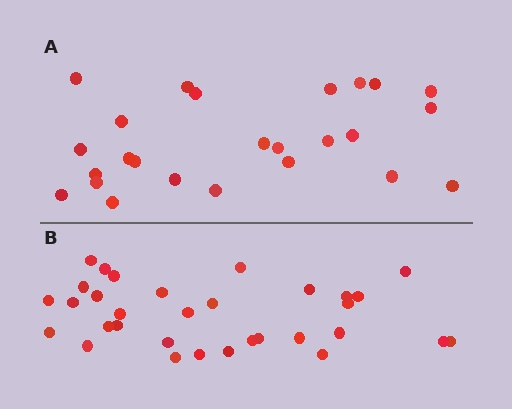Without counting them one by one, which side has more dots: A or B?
Region B (the bottom region) has more dots.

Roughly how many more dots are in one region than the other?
Region B has roughly 8 or so more dots than region A.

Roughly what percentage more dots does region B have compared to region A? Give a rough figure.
About 30% more.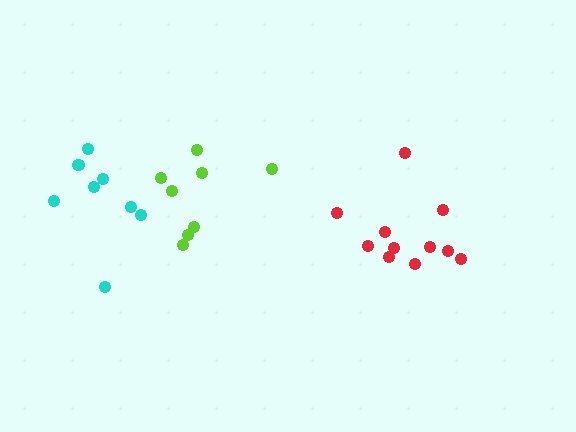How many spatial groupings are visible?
There are 3 spatial groupings.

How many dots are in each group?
Group 1: 8 dots, Group 2: 11 dots, Group 3: 8 dots (27 total).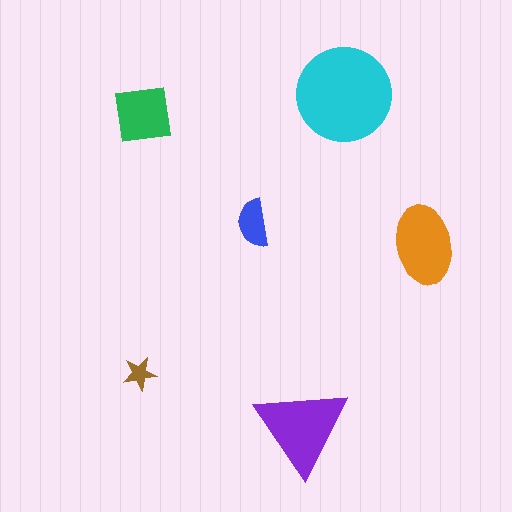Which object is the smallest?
The brown star.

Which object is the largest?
The cyan circle.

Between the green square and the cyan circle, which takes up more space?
The cyan circle.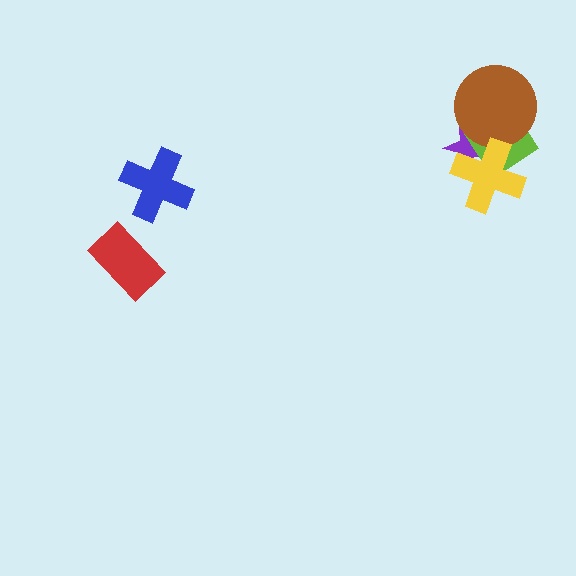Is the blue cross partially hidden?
No, no other shape covers it.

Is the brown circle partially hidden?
Yes, it is partially covered by another shape.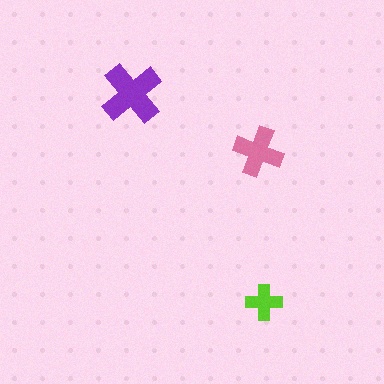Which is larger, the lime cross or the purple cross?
The purple one.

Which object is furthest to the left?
The purple cross is leftmost.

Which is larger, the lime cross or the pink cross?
The pink one.